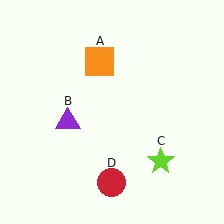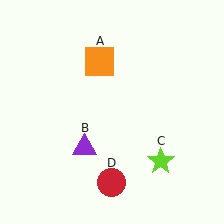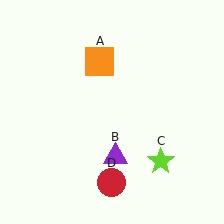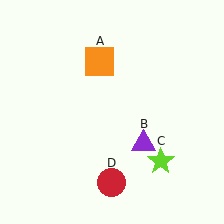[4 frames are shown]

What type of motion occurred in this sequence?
The purple triangle (object B) rotated counterclockwise around the center of the scene.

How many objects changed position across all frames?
1 object changed position: purple triangle (object B).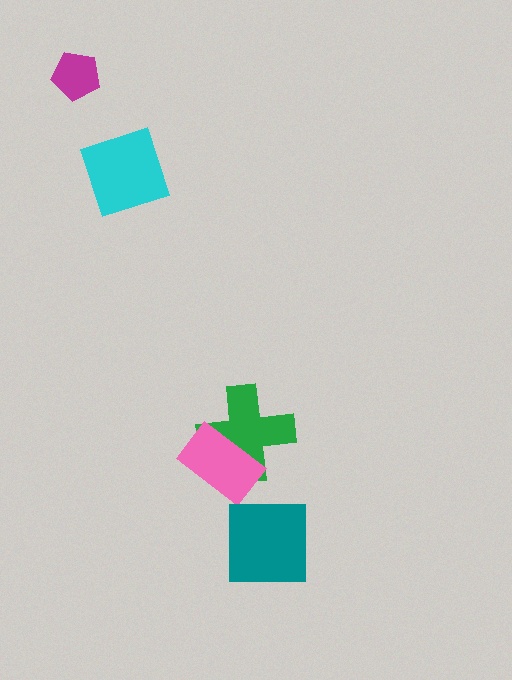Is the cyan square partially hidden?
No, no other shape covers it.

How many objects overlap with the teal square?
0 objects overlap with the teal square.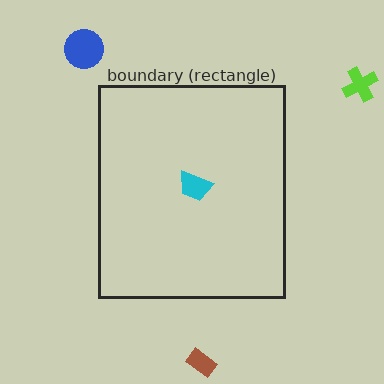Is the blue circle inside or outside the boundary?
Outside.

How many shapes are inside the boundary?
1 inside, 3 outside.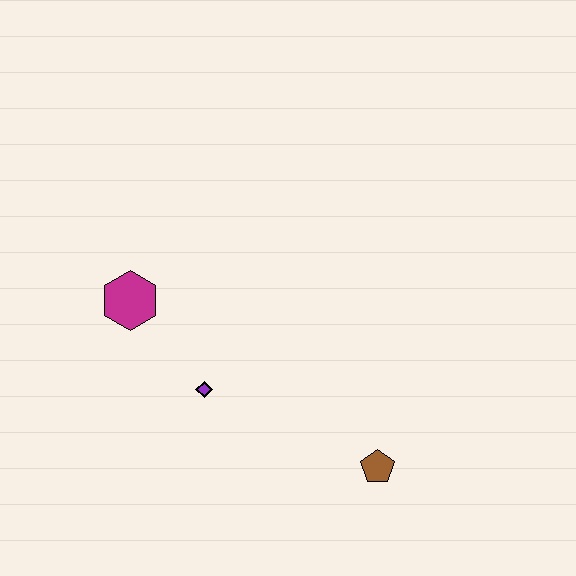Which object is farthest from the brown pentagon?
The magenta hexagon is farthest from the brown pentagon.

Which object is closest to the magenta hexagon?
The purple diamond is closest to the magenta hexagon.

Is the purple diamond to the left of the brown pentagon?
Yes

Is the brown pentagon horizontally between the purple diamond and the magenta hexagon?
No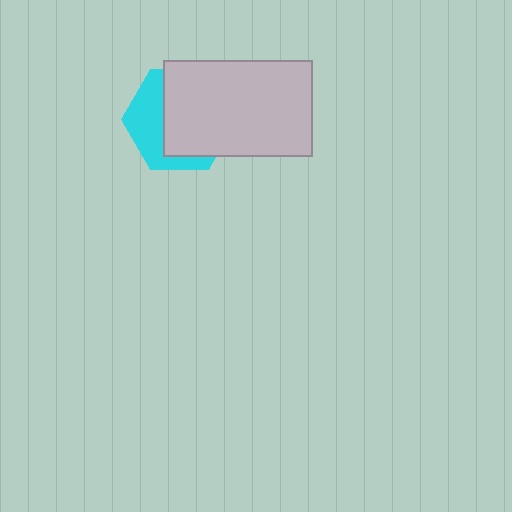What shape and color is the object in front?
The object in front is a light gray rectangle.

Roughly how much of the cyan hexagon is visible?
A small part of it is visible (roughly 38%).